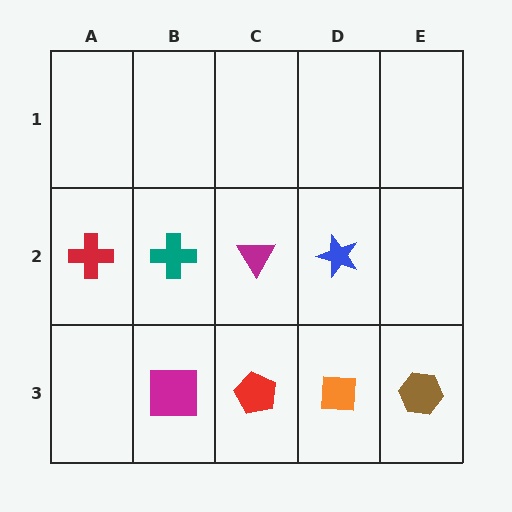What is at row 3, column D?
An orange square.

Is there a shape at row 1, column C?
No, that cell is empty.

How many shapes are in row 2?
4 shapes.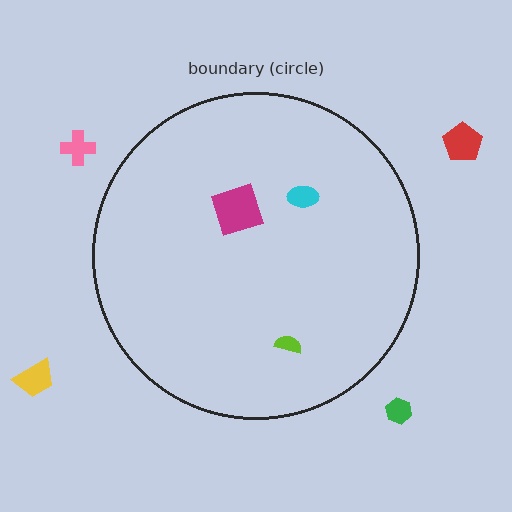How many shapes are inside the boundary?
3 inside, 4 outside.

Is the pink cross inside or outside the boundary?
Outside.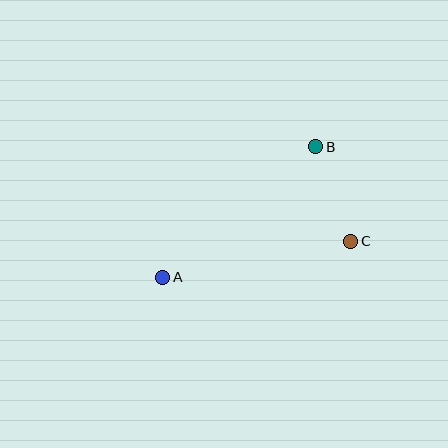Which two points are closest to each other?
Points B and C are closest to each other.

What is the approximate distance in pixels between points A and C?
The distance between A and C is approximately 191 pixels.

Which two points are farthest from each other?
Points A and B are farthest from each other.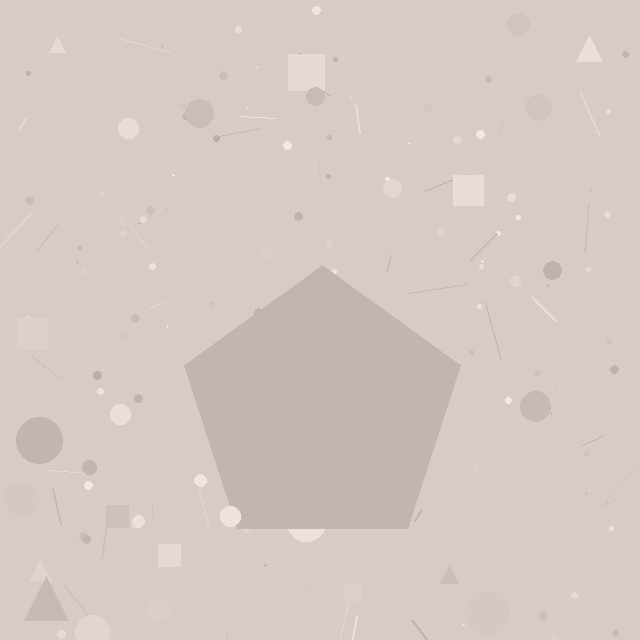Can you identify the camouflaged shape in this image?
The camouflaged shape is a pentagon.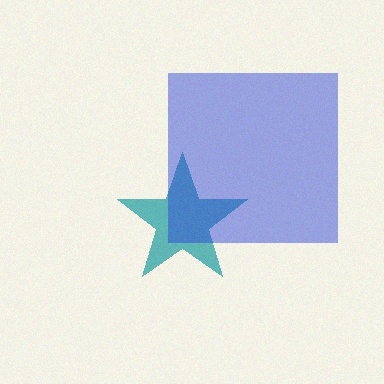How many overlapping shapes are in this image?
There are 2 overlapping shapes in the image.